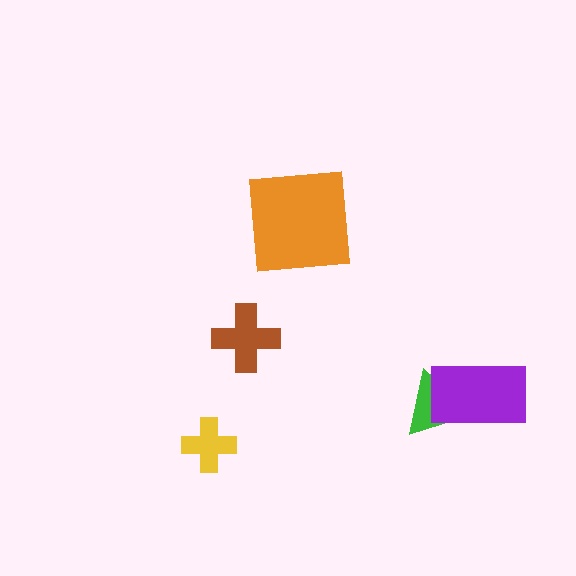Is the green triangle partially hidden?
Yes, it is partially covered by another shape.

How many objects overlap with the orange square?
0 objects overlap with the orange square.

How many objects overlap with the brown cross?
0 objects overlap with the brown cross.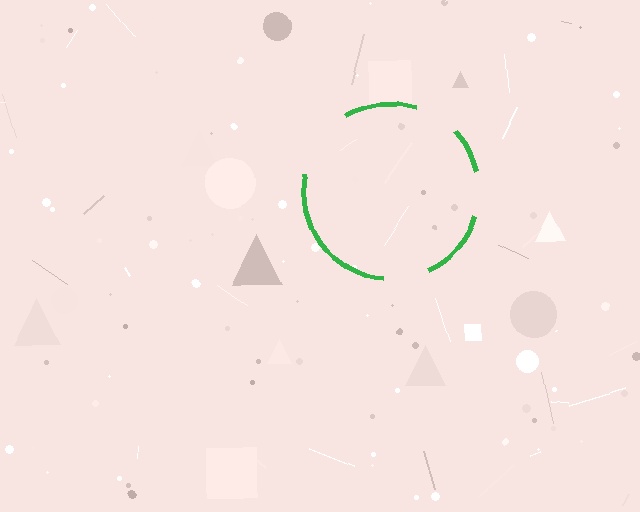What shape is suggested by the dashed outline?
The dashed outline suggests a circle.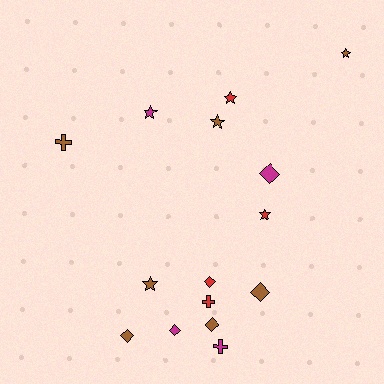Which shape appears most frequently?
Star, with 6 objects.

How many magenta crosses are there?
There is 1 magenta cross.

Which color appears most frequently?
Brown, with 7 objects.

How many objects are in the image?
There are 15 objects.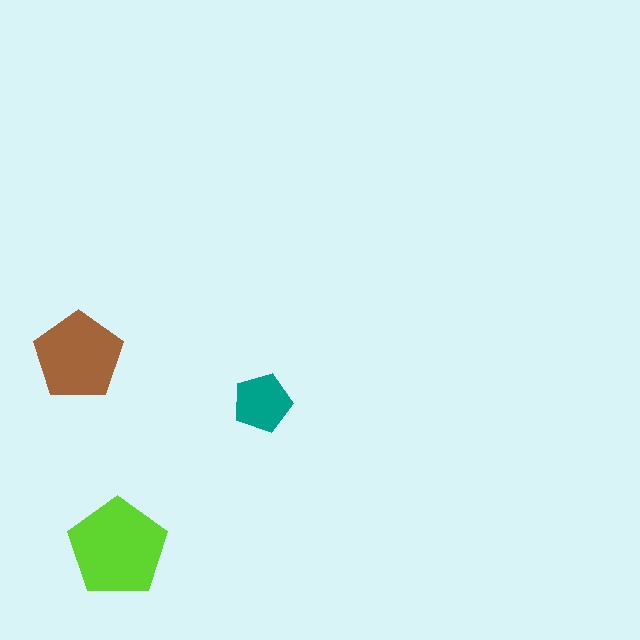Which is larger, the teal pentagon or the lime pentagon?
The lime one.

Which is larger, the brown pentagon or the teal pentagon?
The brown one.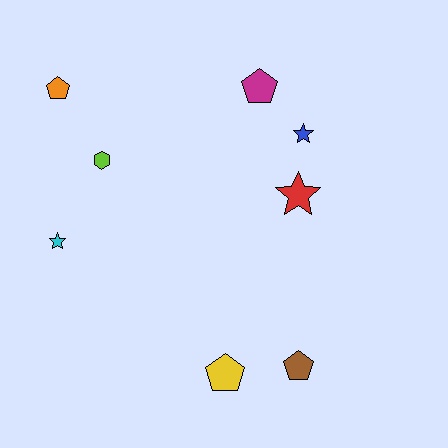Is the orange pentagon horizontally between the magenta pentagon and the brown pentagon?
No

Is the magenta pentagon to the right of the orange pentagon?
Yes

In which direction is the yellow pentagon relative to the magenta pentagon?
The yellow pentagon is below the magenta pentagon.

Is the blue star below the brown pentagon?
No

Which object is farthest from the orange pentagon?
The brown pentagon is farthest from the orange pentagon.